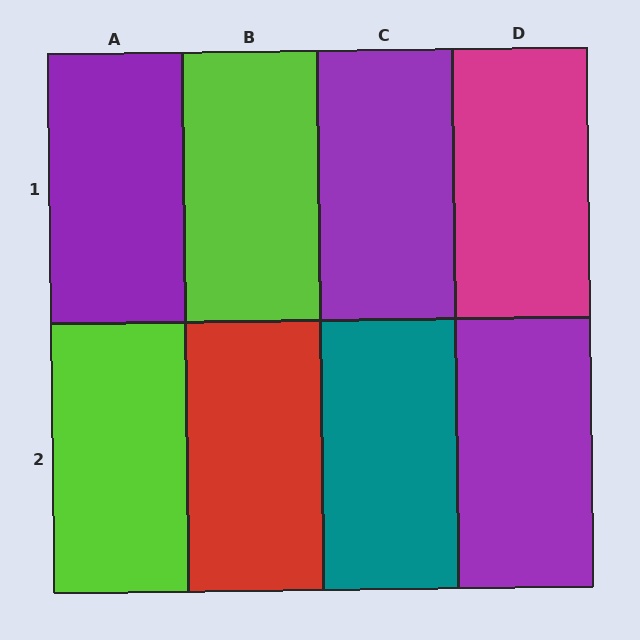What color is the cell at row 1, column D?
Magenta.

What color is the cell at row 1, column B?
Lime.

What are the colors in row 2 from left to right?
Lime, red, teal, purple.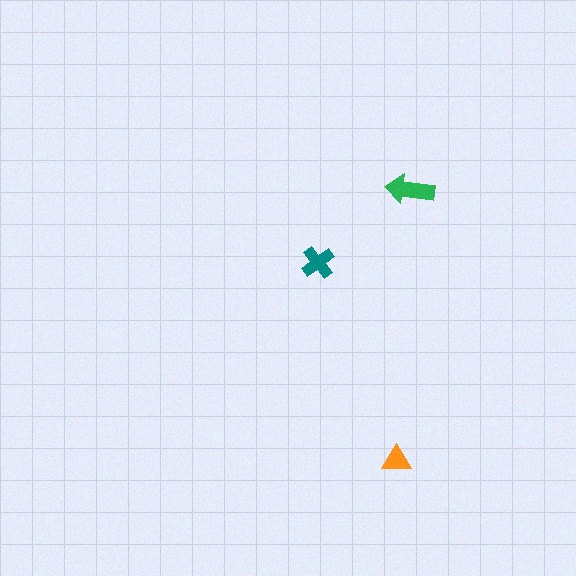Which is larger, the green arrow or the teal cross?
The green arrow.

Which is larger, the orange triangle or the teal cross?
The teal cross.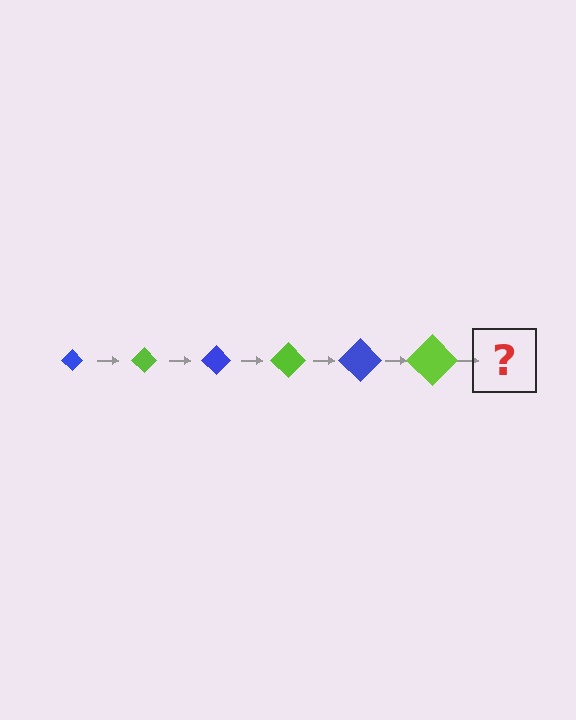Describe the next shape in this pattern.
It should be a blue diamond, larger than the previous one.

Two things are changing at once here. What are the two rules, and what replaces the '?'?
The two rules are that the diamond grows larger each step and the color cycles through blue and lime. The '?' should be a blue diamond, larger than the previous one.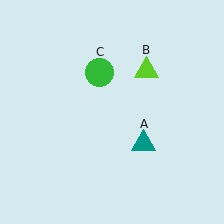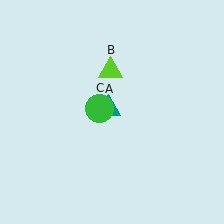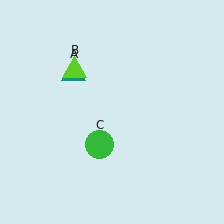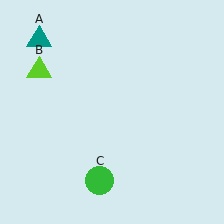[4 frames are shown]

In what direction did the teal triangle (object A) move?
The teal triangle (object A) moved up and to the left.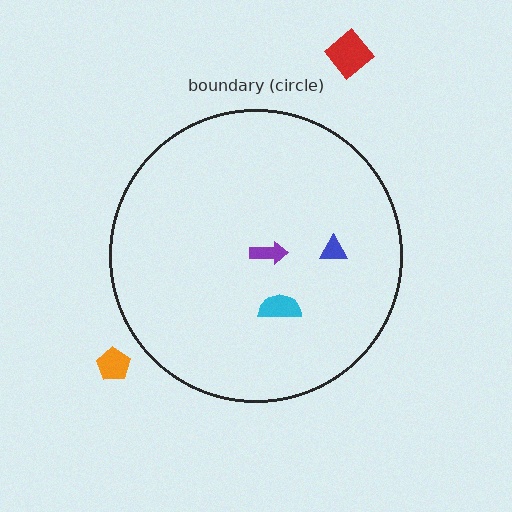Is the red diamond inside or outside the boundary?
Outside.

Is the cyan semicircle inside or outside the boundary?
Inside.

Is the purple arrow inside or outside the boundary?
Inside.